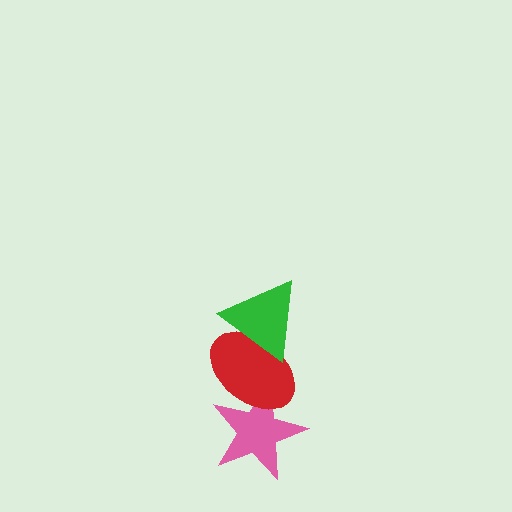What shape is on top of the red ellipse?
The green triangle is on top of the red ellipse.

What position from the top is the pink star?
The pink star is 3rd from the top.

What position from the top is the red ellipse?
The red ellipse is 2nd from the top.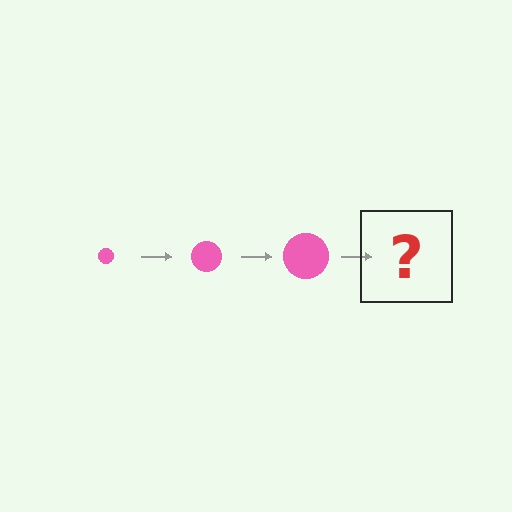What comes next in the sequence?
The next element should be a pink circle, larger than the previous one.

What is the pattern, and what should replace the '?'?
The pattern is that the circle gets progressively larger each step. The '?' should be a pink circle, larger than the previous one.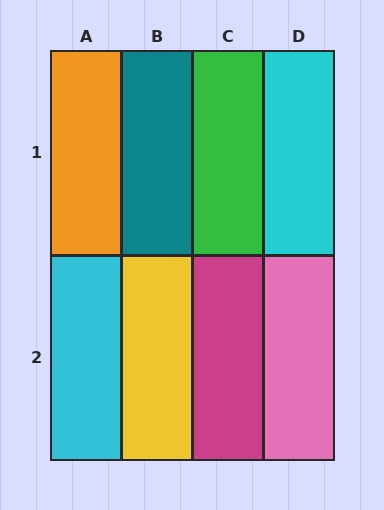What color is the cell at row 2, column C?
Magenta.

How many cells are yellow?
1 cell is yellow.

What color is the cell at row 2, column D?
Pink.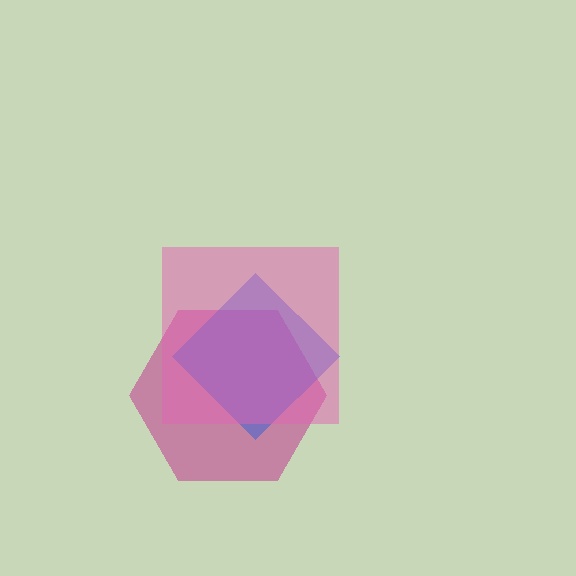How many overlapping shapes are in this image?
There are 3 overlapping shapes in the image.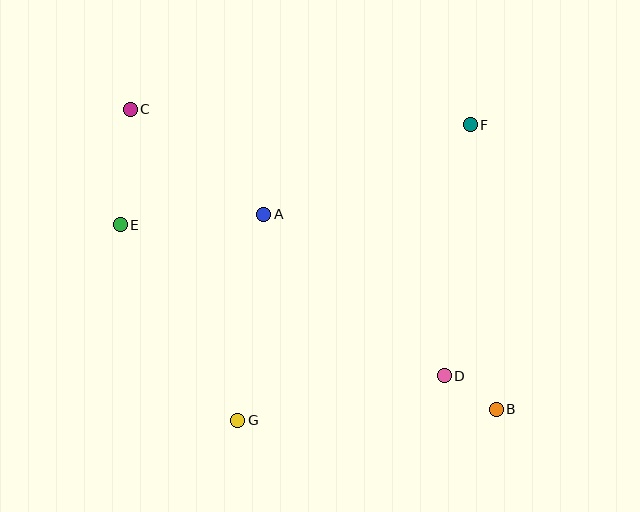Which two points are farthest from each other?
Points B and C are farthest from each other.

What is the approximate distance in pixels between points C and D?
The distance between C and D is approximately 412 pixels.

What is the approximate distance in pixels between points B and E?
The distance between B and E is approximately 419 pixels.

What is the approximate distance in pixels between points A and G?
The distance between A and G is approximately 207 pixels.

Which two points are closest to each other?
Points B and D are closest to each other.